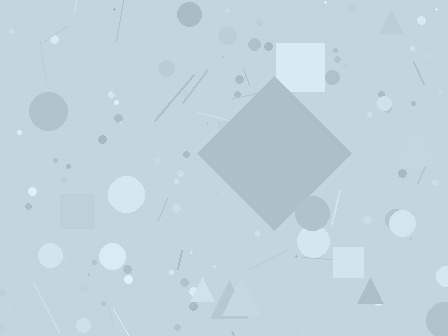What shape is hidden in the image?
A diamond is hidden in the image.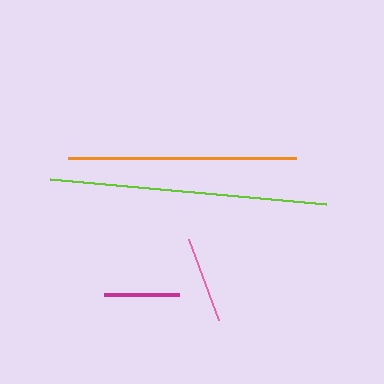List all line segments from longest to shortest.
From longest to shortest: lime, orange, pink, magenta.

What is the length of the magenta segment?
The magenta segment is approximately 75 pixels long.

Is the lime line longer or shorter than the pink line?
The lime line is longer than the pink line.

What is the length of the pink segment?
The pink segment is approximately 86 pixels long.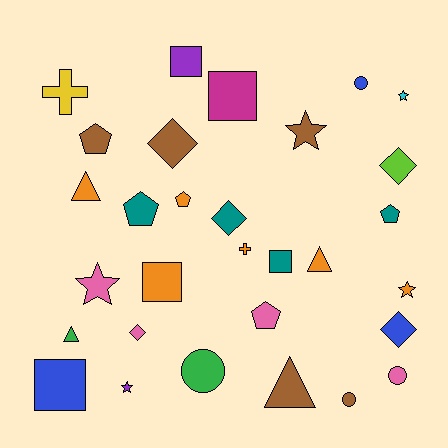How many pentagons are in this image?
There are 5 pentagons.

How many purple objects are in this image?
There are 2 purple objects.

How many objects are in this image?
There are 30 objects.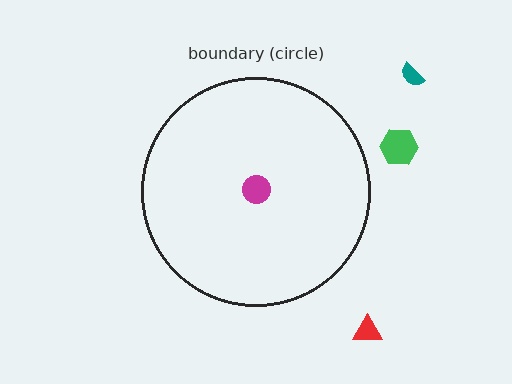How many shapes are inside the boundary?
1 inside, 3 outside.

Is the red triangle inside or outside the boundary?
Outside.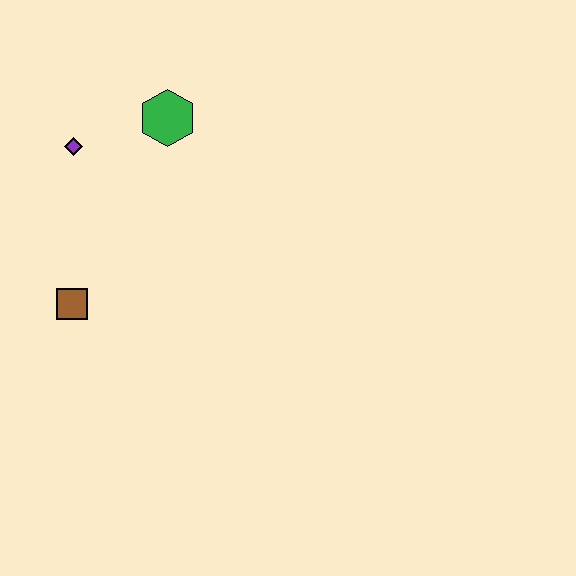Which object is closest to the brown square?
The purple diamond is closest to the brown square.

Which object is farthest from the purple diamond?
The brown square is farthest from the purple diamond.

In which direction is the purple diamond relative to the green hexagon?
The purple diamond is to the left of the green hexagon.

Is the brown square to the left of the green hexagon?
Yes